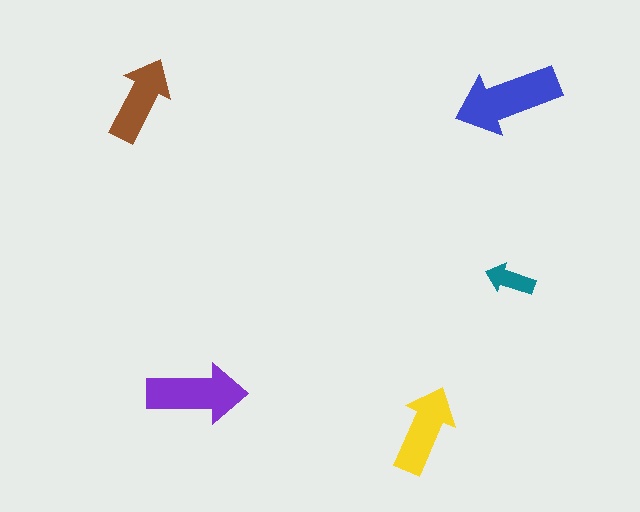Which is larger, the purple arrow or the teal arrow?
The purple one.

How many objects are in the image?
There are 5 objects in the image.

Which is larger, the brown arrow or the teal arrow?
The brown one.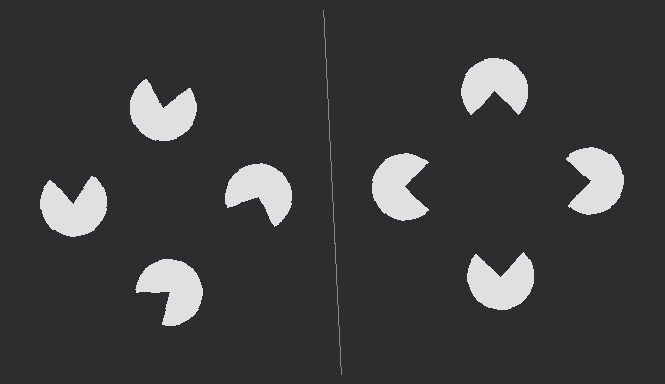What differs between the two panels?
The pac-man discs are positioned identically on both sides; only the wedge orientations differ. On the right they align to a square; on the left they are misaligned.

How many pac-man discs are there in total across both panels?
8 — 4 on each side.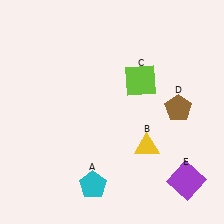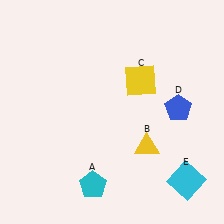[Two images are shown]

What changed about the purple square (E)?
In Image 1, E is purple. In Image 2, it changed to cyan.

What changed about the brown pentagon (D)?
In Image 1, D is brown. In Image 2, it changed to blue.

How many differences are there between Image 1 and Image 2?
There are 3 differences between the two images.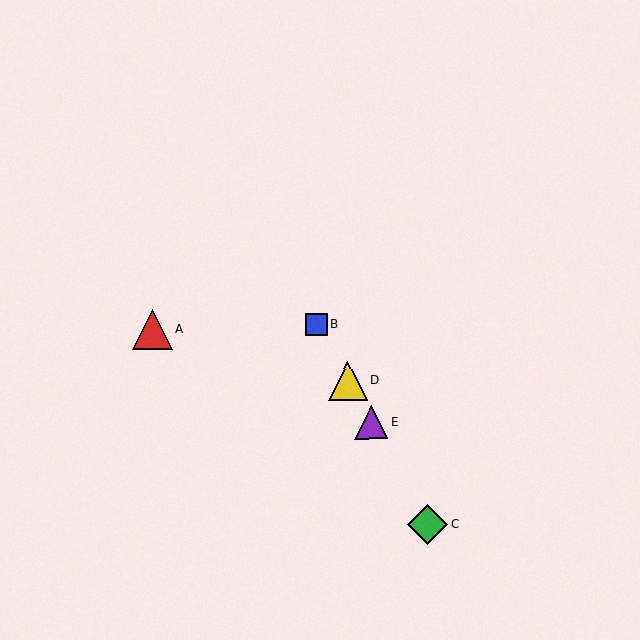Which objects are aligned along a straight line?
Objects B, C, D, E are aligned along a straight line.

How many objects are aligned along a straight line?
4 objects (B, C, D, E) are aligned along a straight line.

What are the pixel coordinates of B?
Object B is at (316, 324).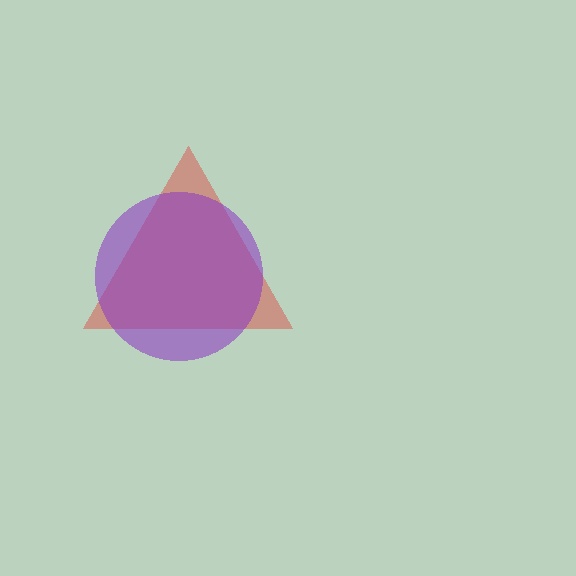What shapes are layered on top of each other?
The layered shapes are: a red triangle, a purple circle.